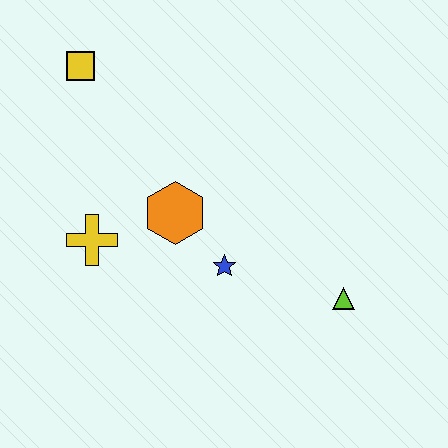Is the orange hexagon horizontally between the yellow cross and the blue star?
Yes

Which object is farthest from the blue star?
The yellow square is farthest from the blue star.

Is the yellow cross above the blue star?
Yes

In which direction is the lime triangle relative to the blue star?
The lime triangle is to the right of the blue star.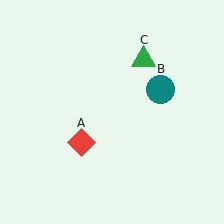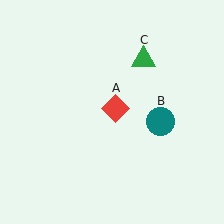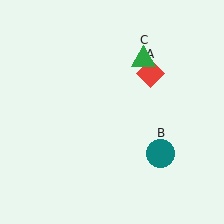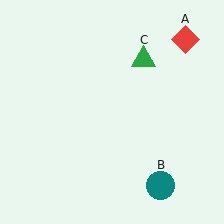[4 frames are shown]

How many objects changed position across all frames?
2 objects changed position: red diamond (object A), teal circle (object B).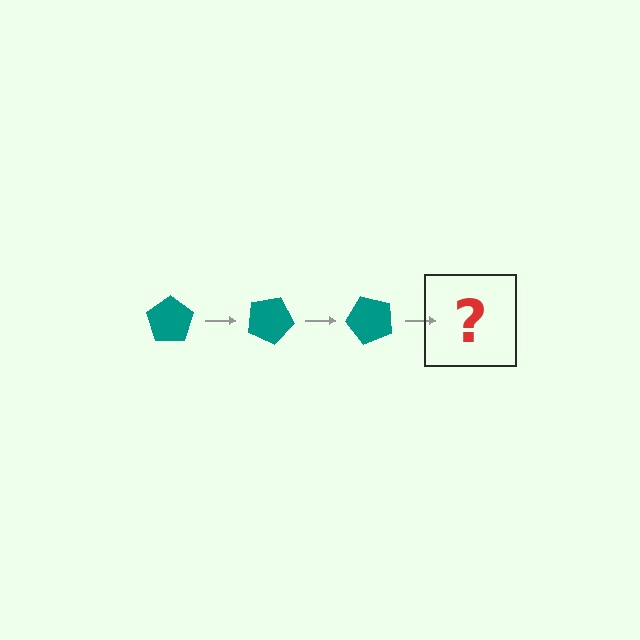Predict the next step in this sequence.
The next step is a teal pentagon rotated 75 degrees.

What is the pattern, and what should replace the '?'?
The pattern is that the pentagon rotates 25 degrees each step. The '?' should be a teal pentagon rotated 75 degrees.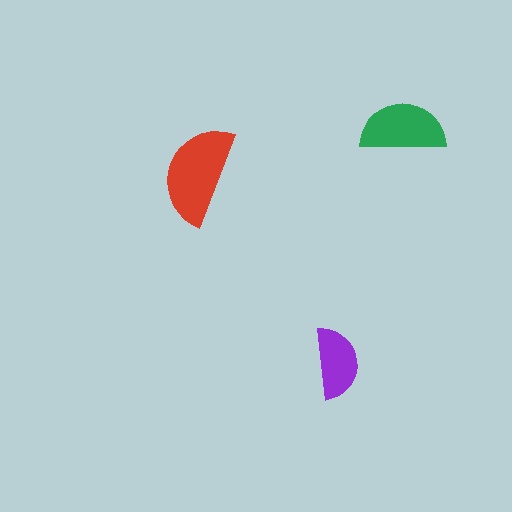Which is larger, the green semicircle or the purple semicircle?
The green one.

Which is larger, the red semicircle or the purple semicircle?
The red one.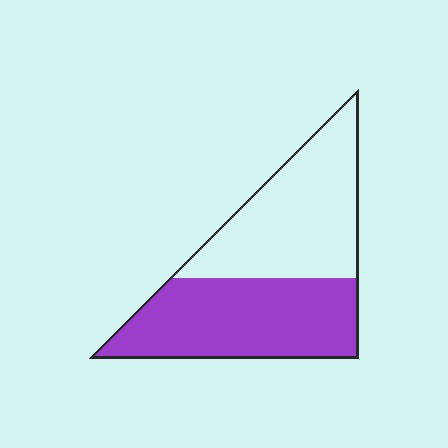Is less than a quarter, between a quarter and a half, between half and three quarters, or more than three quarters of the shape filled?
Between half and three quarters.